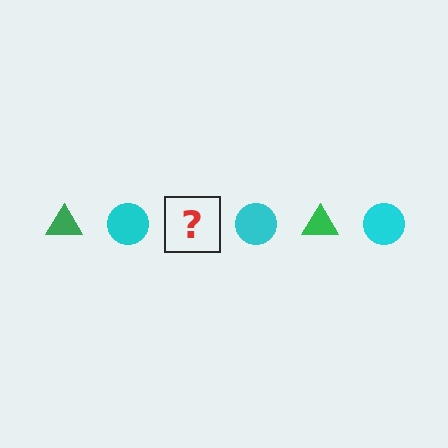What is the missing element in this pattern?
The missing element is a green triangle.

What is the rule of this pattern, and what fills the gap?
The rule is that the pattern alternates between green triangle and cyan circle. The gap should be filled with a green triangle.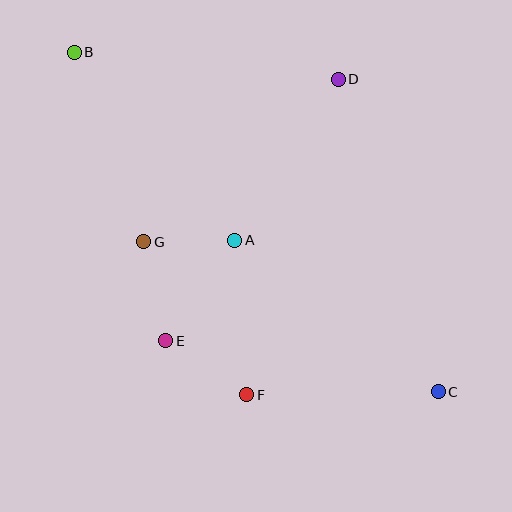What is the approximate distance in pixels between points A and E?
The distance between A and E is approximately 122 pixels.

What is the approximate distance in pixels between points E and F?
The distance between E and F is approximately 97 pixels.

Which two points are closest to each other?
Points A and G are closest to each other.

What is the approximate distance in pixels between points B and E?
The distance between B and E is approximately 303 pixels.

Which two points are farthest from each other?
Points B and C are farthest from each other.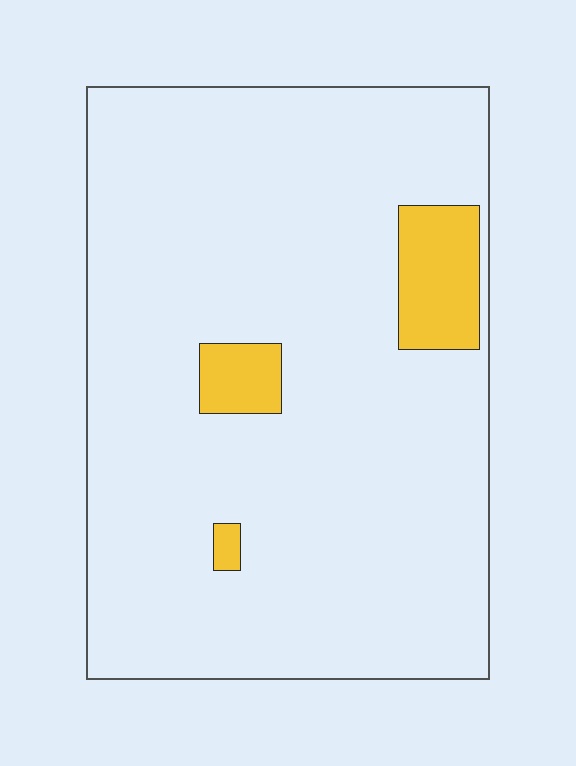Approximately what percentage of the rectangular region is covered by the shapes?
Approximately 10%.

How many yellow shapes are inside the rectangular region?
3.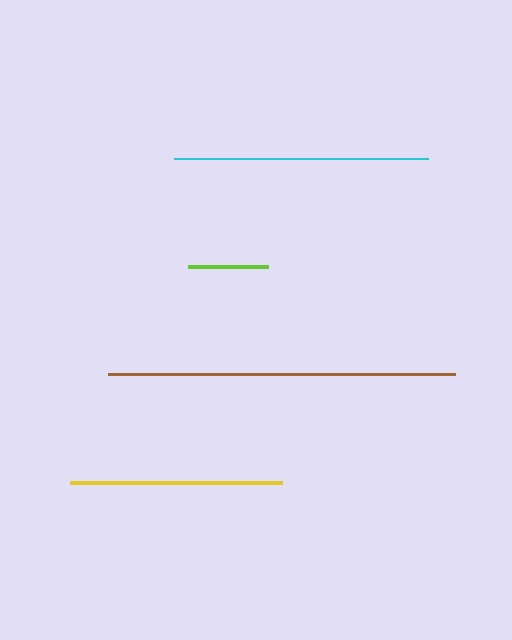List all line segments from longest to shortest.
From longest to shortest: brown, cyan, yellow, lime.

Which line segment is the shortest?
The lime line is the shortest at approximately 80 pixels.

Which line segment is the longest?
The brown line is the longest at approximately 346 pixels.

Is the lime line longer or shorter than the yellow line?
The yellow line is longer than the lime line.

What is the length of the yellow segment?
The yellow segment is approximately 212 pixels long.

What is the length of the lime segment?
The lime segment is approximately 80 pixels long.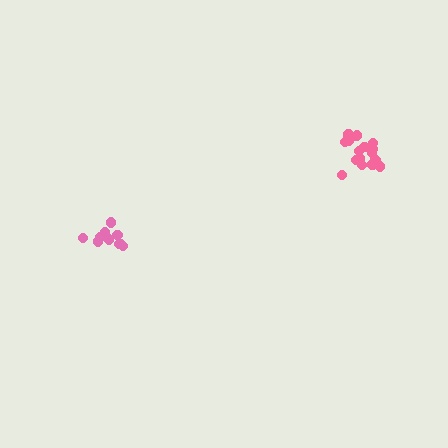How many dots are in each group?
Group 1: 17 dots, Group 2: 11 dots (28 total).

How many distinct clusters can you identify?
There are 2 distinct clusters.